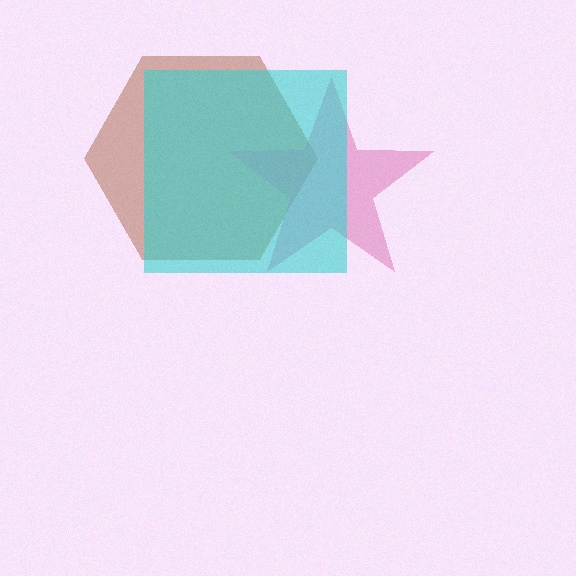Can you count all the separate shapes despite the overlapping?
Yes, there are 3 separate shapes.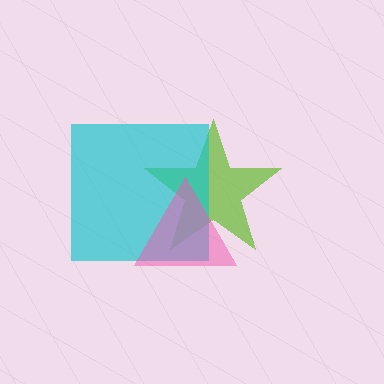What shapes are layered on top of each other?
The layered shapes are: a lime star, a cyan square, a pink triangle.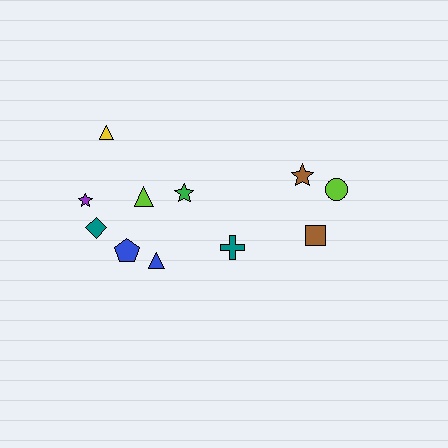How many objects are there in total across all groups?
There are 11 objects.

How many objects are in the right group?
There are 3 objects.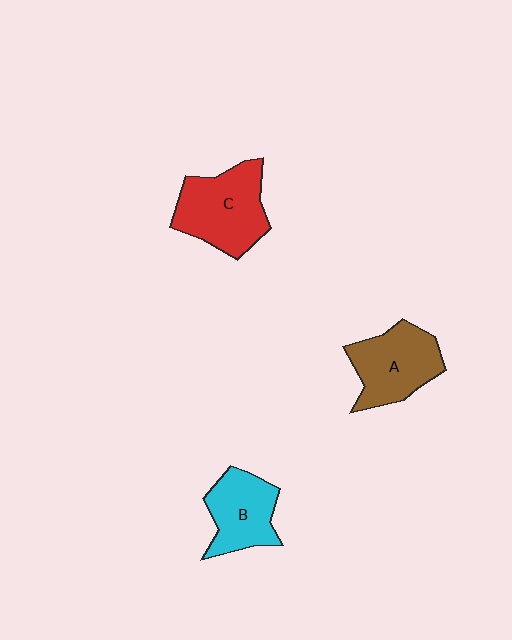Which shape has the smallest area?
Shape B (cyan).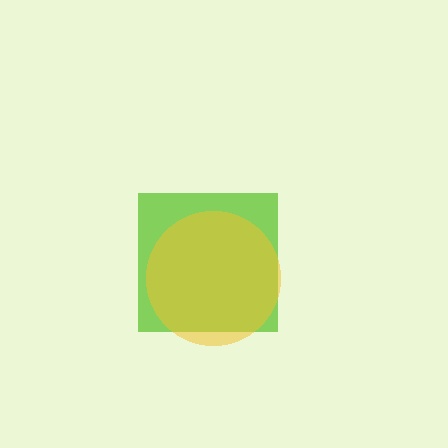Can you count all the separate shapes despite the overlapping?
Yes, there are 2 separate shapes.